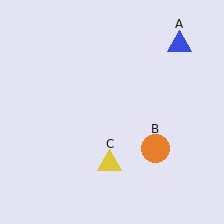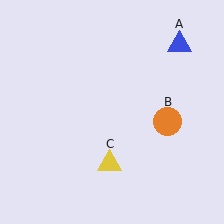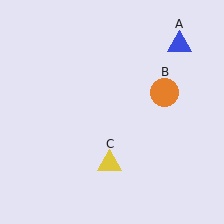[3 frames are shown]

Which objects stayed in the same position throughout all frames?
Blue triangle (object A) and yellow triangle (object C) remained stationary.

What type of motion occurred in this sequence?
The orange circle (object B) rotated counterclockwise around the center of the scene.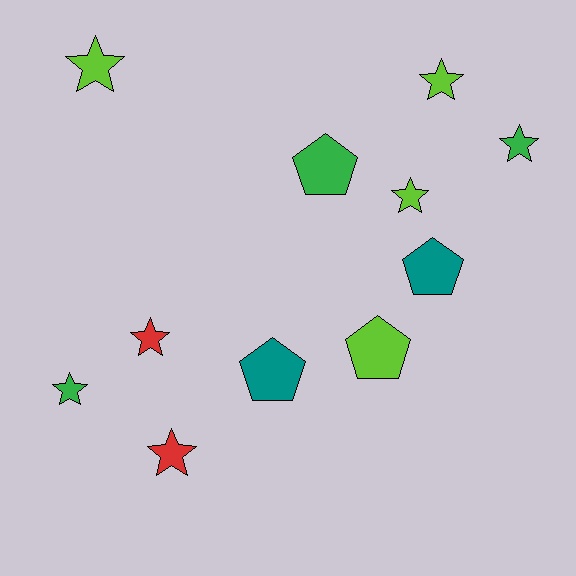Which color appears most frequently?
Lime, with 4 objects.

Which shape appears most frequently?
Star, with 7 objects.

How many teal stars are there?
There are no teal stars.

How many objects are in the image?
There are 11 objects.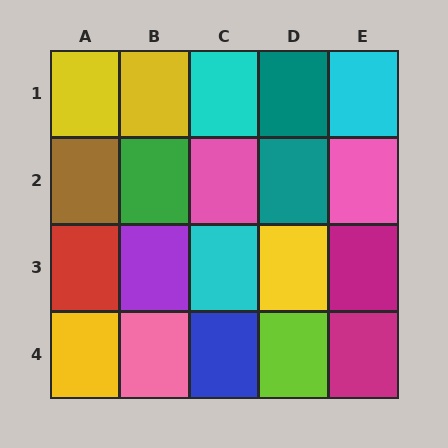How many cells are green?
1 cell is green.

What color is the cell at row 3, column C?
Cyan.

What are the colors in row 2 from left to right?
Brown, green, pink, teal, pink.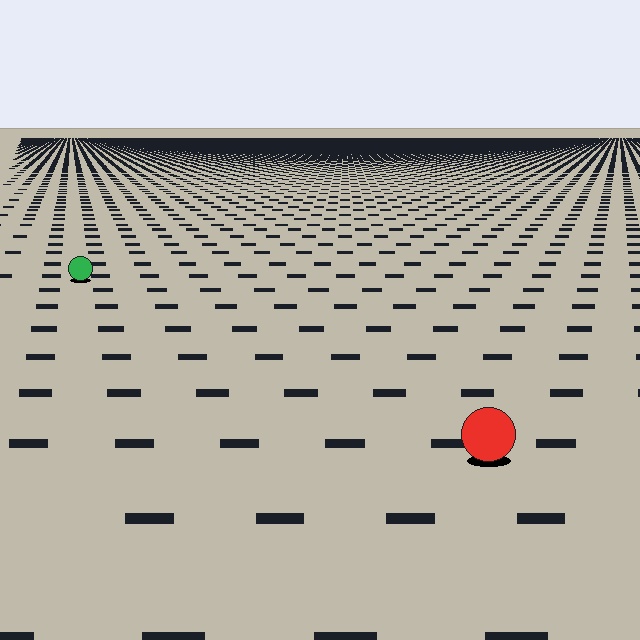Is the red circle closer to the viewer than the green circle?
Yes. The red circle is closer — you can tell from the texture gradient: the ground texture is coarser near it.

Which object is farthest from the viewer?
The green circle is farthest from the viewer. It appears smaller and the ground texture around it is denser.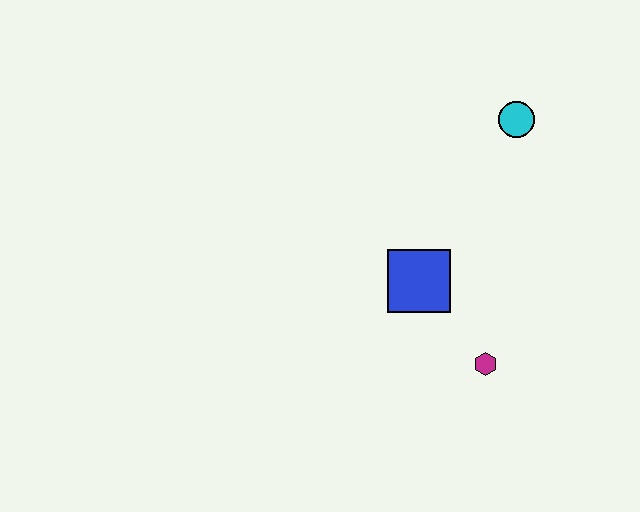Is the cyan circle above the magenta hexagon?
Yes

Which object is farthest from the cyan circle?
The magenta hexagon is farthest from the cyan circle.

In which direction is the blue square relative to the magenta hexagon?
The blue square is above the magenta hexagon.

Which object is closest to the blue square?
The magenta hexagon is closest to the blue square.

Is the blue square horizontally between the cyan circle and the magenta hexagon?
No